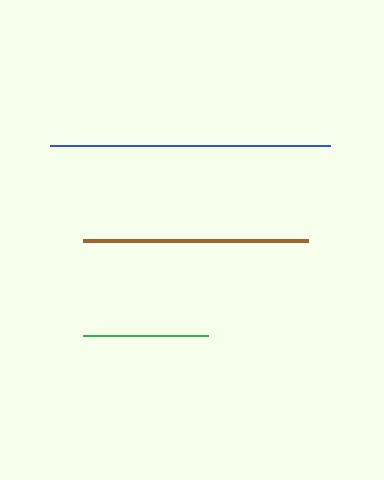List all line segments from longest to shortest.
From longest to shortest: blue, brown, green.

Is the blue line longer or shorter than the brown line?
The blue line is longer than the brown line.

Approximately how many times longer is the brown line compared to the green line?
The brown line is approximately 1.8 times the length of the green line.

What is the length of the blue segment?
The blue segment is approximately 280 pixels long.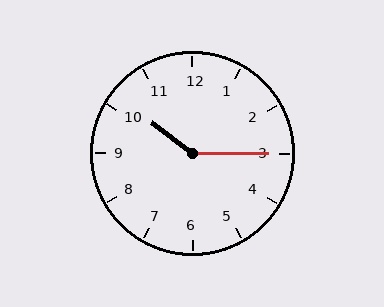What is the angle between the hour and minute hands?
Approximately 142 degrees.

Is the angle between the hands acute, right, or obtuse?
It is obtuse.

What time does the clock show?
10:15.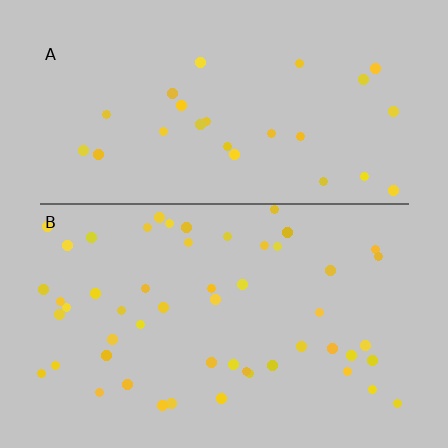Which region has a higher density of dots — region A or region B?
B (the bottom).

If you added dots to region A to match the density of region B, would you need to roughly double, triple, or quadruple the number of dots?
Approximately double.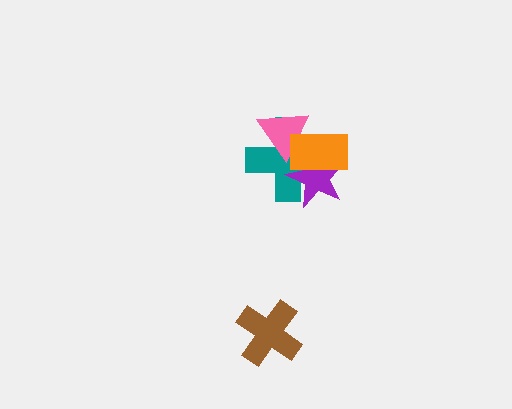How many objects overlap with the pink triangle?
3 objects overlap with the pink triangle.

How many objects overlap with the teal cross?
3 objects overlap with the teal cross.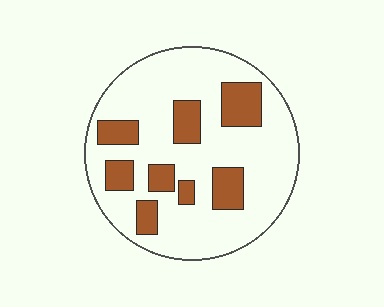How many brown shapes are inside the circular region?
8.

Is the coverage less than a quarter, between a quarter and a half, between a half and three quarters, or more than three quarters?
Less than a quarter.